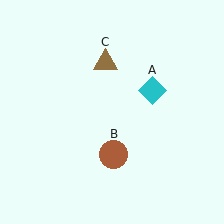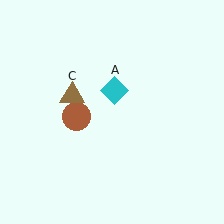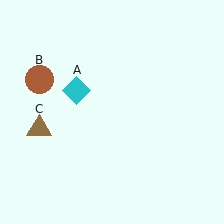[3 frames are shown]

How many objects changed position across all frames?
3 objects changed position: cyan diamond (object A), brown circle (object B), brown triangle (object C).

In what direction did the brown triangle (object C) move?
The brown triangle (object C) moved down and to the left.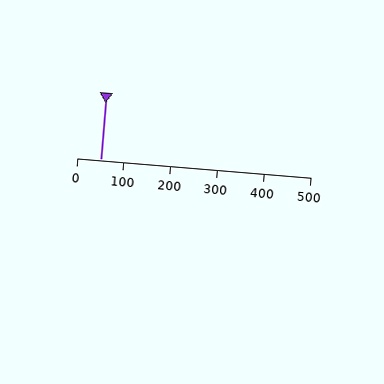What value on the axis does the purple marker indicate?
The marker indicates approximately 50.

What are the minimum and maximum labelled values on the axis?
The axis runs from 0 to 500.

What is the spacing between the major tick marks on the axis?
The major ticks are spaced 100 apart.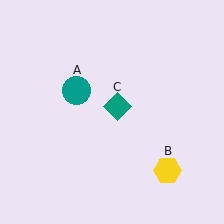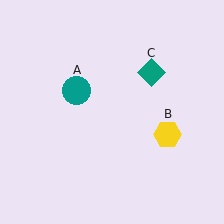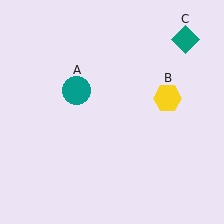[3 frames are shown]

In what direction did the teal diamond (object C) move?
The teal diamond (object C) moved up and to the right.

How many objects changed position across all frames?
2 objects changed position: yellow hexagon (object B), teal diamond (object C).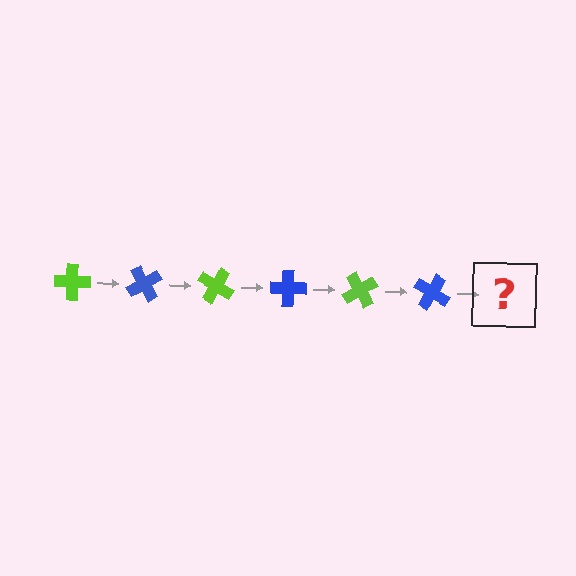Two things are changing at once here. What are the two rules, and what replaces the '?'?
The two rules are that it rotates 60 degrees each step and the color cycles through lime and blue. The '?' should be a lime cross, rotated 360 degrees from the start.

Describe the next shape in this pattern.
It should be a lime cross, rotated 360 degrees from the start.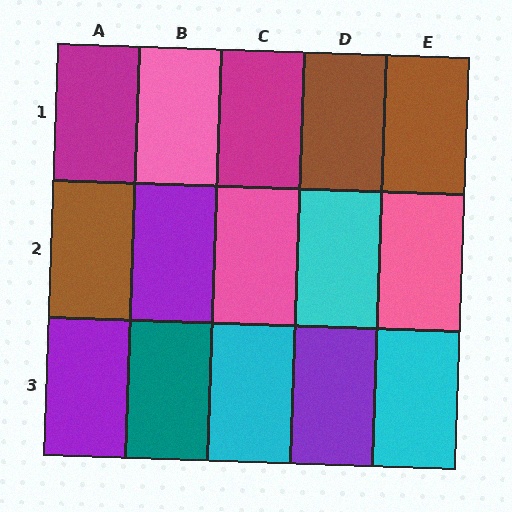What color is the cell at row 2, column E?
Pink.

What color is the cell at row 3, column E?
Cyan.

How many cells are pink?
3 cells are pink.